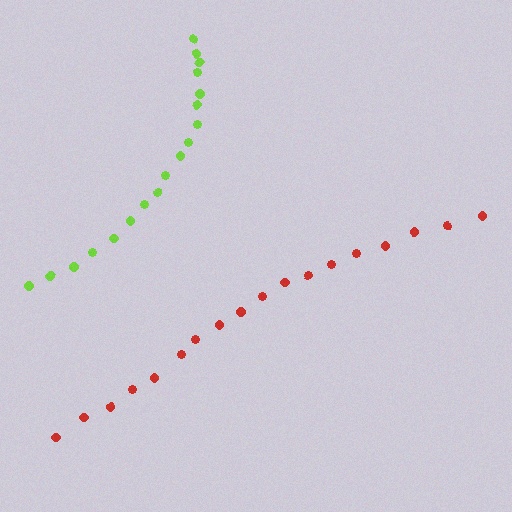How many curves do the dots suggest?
There are 2 distinct paths.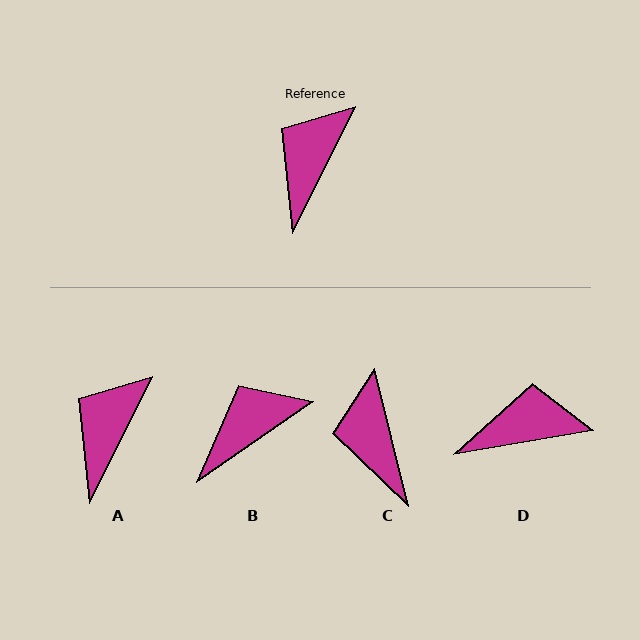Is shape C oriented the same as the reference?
No, it is off by about 40 degrees.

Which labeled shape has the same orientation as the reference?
A.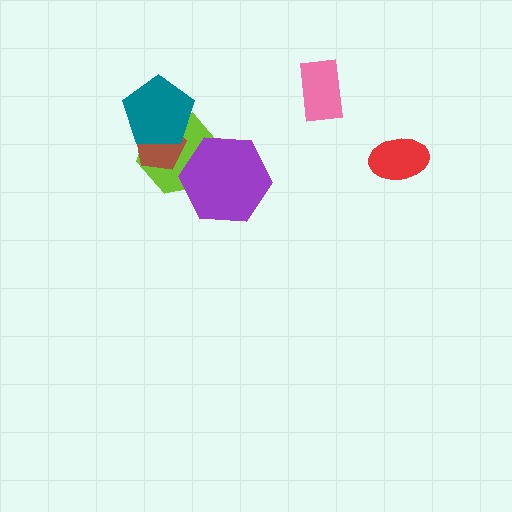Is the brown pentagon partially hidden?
Yes, it is partially covered by another shape.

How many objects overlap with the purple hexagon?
1 object overlaps with the purple hexagon.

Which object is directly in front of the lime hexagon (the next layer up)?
The purple hexagon is directly in front of the lime hexagon.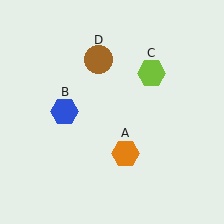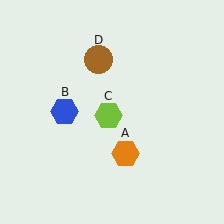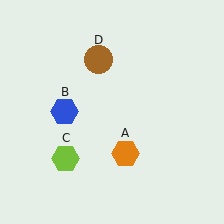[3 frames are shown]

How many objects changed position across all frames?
1 object changed position: lime hexagon (object C).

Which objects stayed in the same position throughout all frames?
Orange hexagon (object A) and blue hexagon (object B) and brown circle (object D) remained stationary.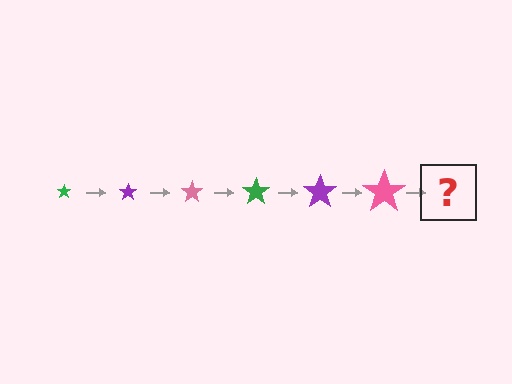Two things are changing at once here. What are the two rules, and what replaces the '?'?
The two rules are that the star grows larger each step and the color cycles through green, purple, and pink. The '?' should be a green star, larger than the previous one.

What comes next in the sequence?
The next element should be a green star, larger than the previous one.